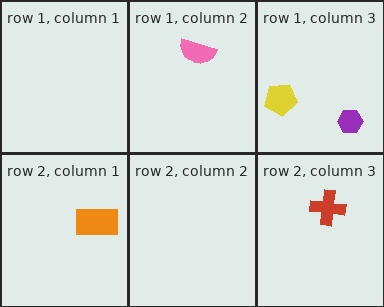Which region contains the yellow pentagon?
The row 1, column 3 region.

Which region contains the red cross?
The row 2, column 3 region.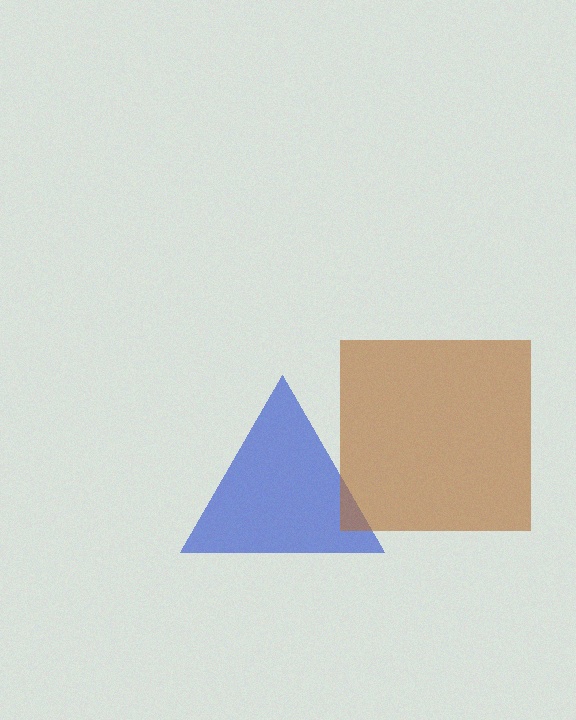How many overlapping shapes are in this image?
There are 2 overlapping shapes in the image.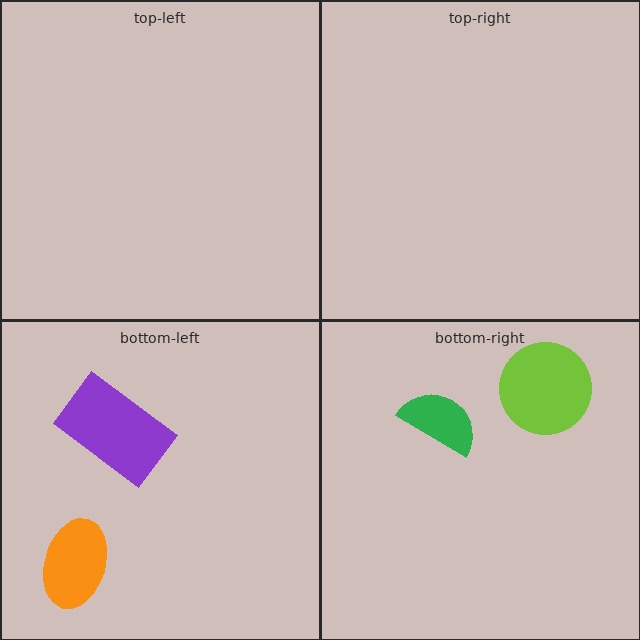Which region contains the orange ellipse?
The bottom-left region.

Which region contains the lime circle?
The bottom-right region.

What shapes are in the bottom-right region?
The lime circle, the green semicircle.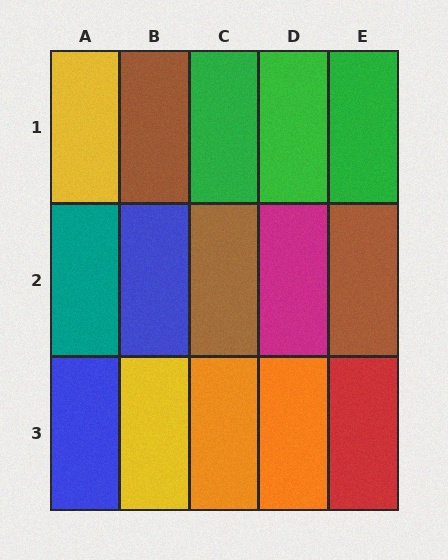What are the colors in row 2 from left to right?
Teal, blue, brown, magenta, brown.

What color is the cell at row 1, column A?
Yellow.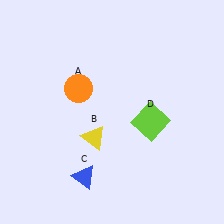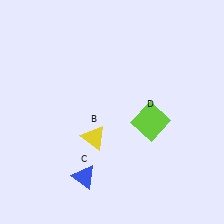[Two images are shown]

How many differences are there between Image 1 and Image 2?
There is 1 difference between the two images.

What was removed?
The orange circle (A) was removed in Image 2.